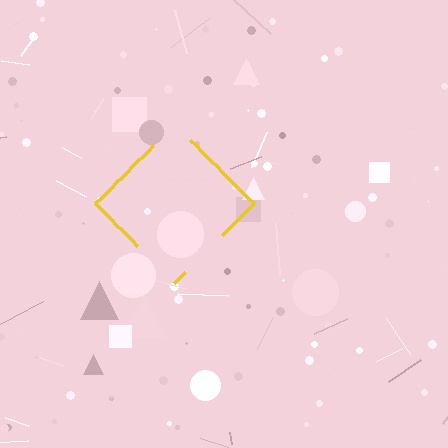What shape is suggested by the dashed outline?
The dashed outline suggests a diamond.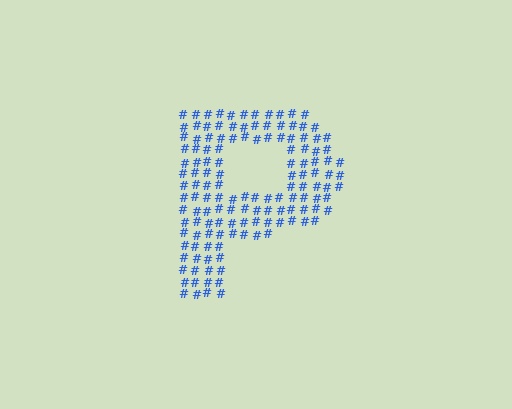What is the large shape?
The large shape is the letter P.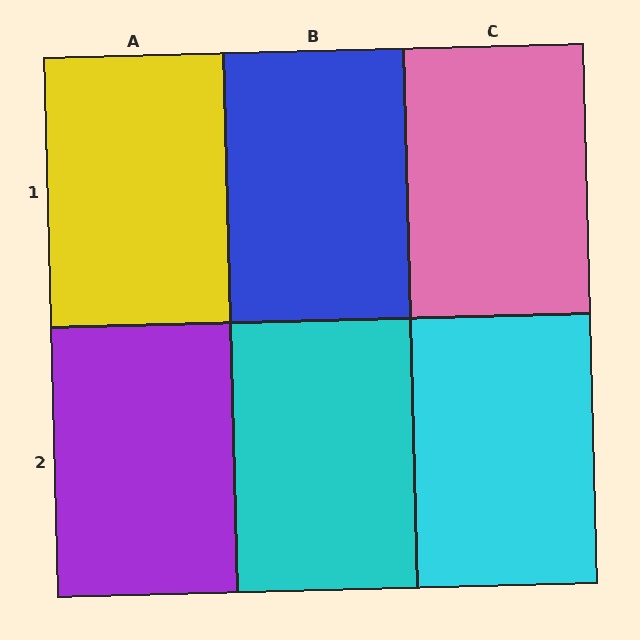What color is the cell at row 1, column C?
Pink.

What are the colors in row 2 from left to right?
Purple, cyan, cyan.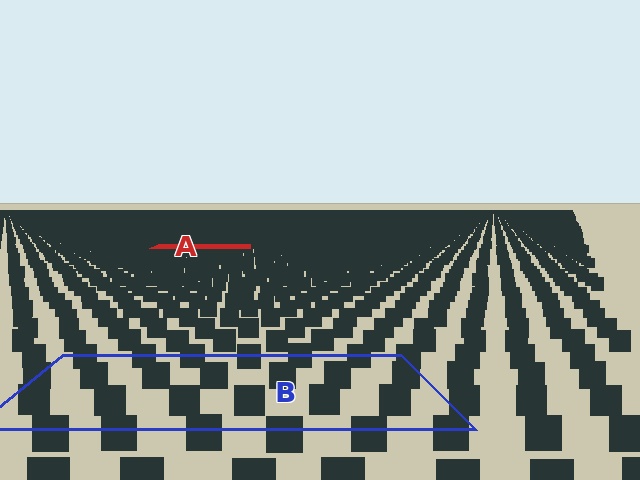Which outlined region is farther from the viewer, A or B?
Region A is farther from the viewer — the texture elements inside it appear smaller and more densely packed.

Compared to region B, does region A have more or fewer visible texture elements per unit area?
Region A has more texture elements per unit area — they are packed more densely because it is farther away.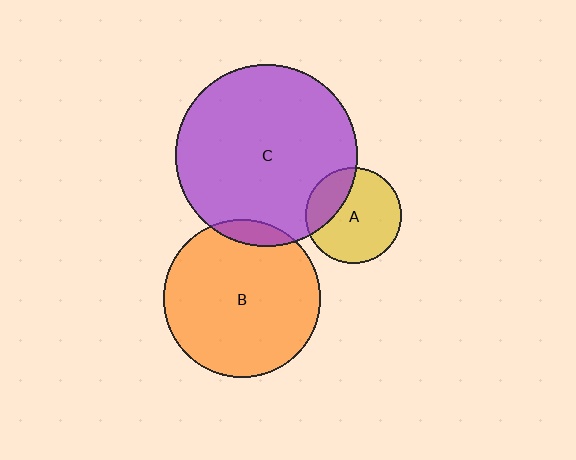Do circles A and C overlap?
Yes.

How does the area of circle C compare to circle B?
Approximately 1.3 times.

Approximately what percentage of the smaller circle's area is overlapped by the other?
Approximately 25%.